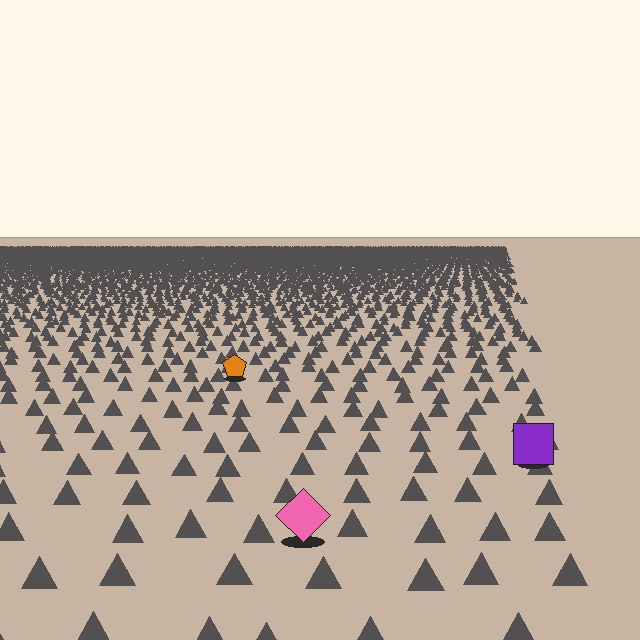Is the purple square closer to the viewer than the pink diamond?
No. The pink diamond is closer — you can tell from the texture gradient: the ground texture is coarser near it.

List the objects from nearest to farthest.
From nearest to farthest: the pink diamond, the purple square, the orange pentagon.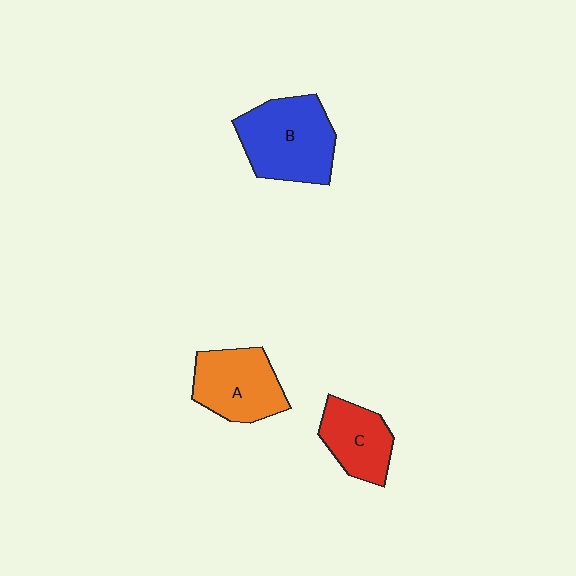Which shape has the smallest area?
Shape C (red).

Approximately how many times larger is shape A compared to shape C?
Approximately 1.2 times.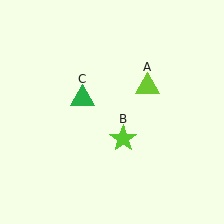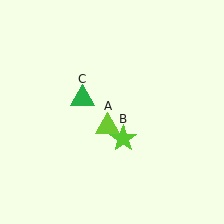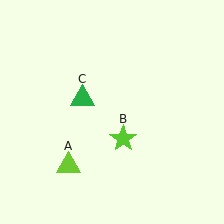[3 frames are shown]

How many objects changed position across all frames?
1 object changed position: lime triangle (object A).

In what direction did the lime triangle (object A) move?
The lime triangle (object A) moved down and to the left.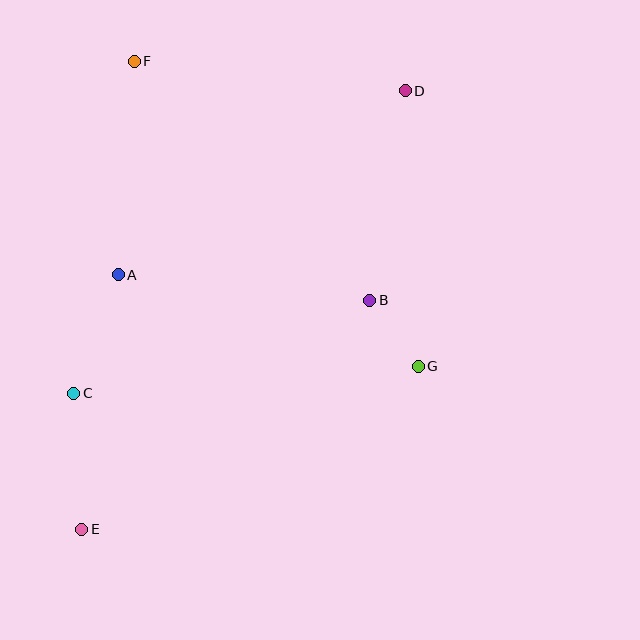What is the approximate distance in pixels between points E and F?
The distance between E and F is approximately 471 pixels.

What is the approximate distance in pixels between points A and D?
The distance between A and D is approximately 341 pixels.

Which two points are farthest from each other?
Points D and E are farthest from each other.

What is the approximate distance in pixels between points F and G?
The distance between F and G is approximately 417 pixels.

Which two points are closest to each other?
Points B and G are closest to each other.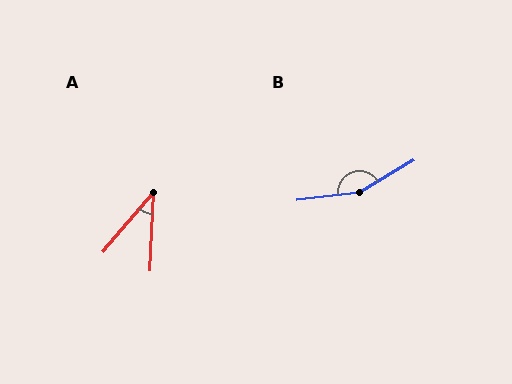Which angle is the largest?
B, at approximately 156 degrees.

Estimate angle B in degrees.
Approximately 156 degrees.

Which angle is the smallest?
A, at approximately 38 degrees.